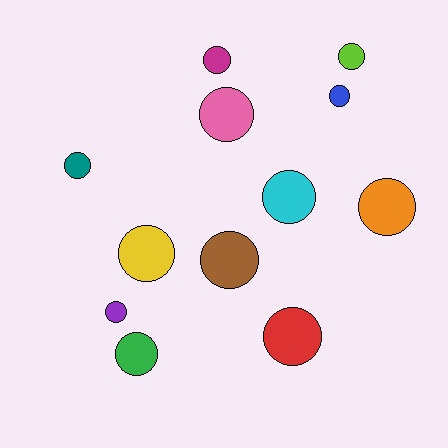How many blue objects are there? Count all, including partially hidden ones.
There is 1 blue object.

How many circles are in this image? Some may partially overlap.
There are 12 circles.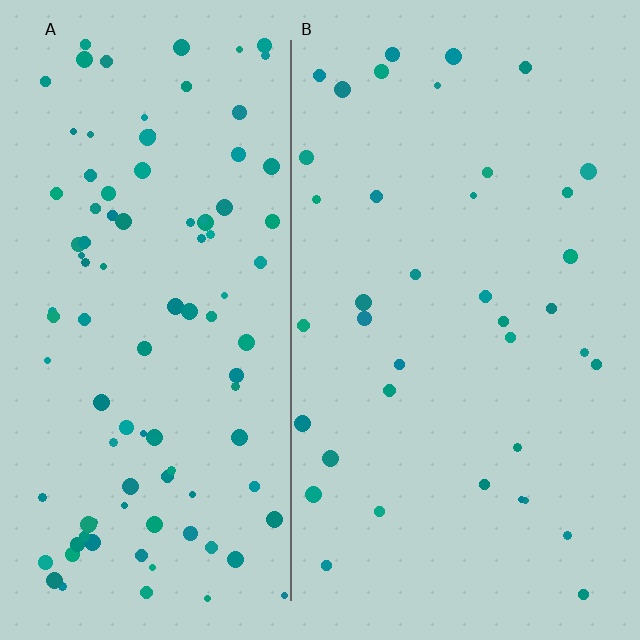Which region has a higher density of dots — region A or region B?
A (the left).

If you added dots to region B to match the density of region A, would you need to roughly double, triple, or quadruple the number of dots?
Approximately triple.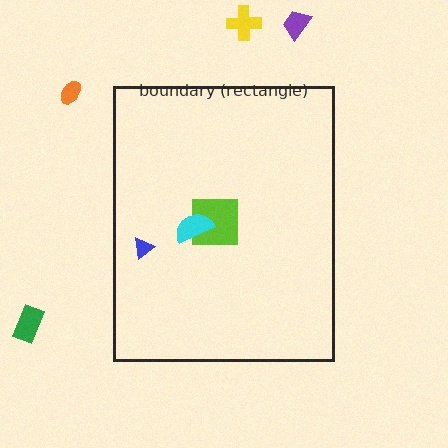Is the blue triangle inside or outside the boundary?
Inside.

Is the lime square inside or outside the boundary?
Inside.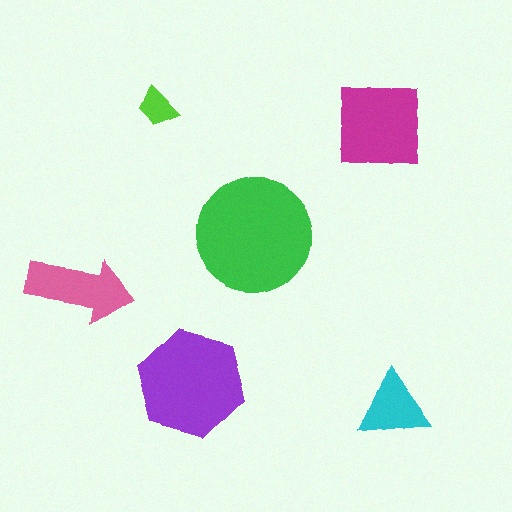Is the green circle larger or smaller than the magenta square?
Larger.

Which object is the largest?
The green circle.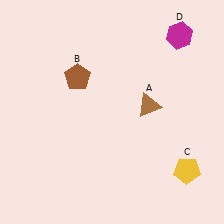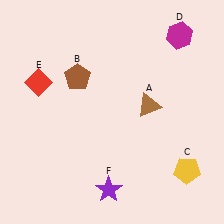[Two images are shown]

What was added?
A red diamond (E), a purple star (F) were added in Image 2.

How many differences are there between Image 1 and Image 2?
There are 2 differences between the two images.